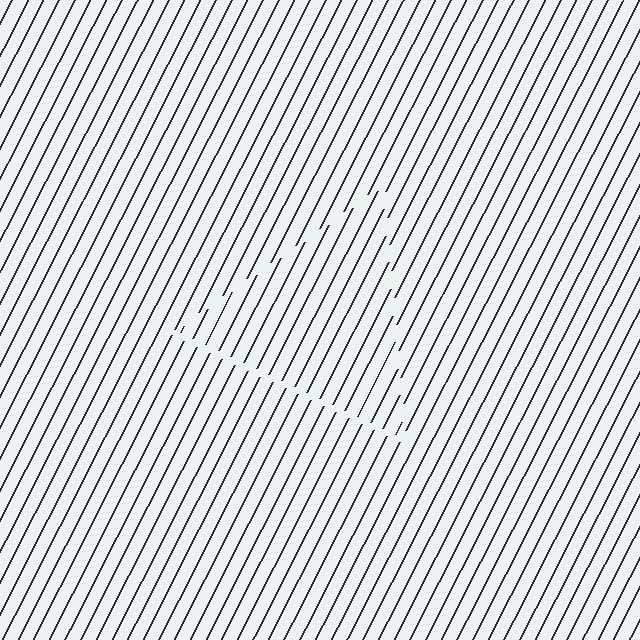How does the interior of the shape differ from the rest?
The interior of the shape contains the same grating, shifted by half a period — the contour is defined by the phase discontinuity where line-ends from the inner and outer gratings abut.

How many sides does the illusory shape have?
3 sides — the line-ends trace a triangle.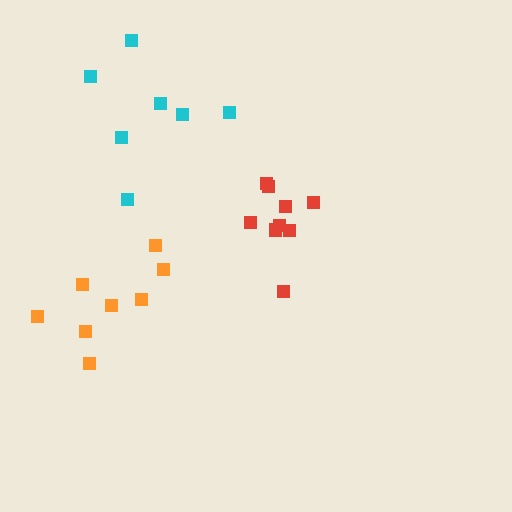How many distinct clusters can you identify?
There are 3 distinct clusters.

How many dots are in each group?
Group 1: 8 dots, Group 2: 9 dots, Group 3: 7 dots (24 total).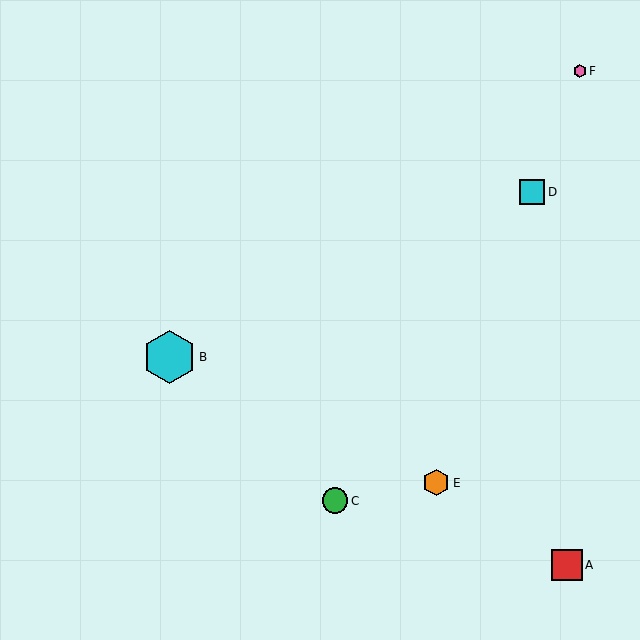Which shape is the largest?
The cyan hexagon (labeled B) is the largest.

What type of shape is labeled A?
Shape A is a red square.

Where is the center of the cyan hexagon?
The center of the cyan hexagon is at (170, 357).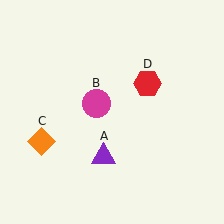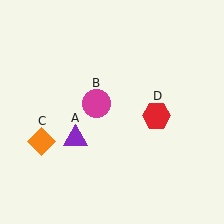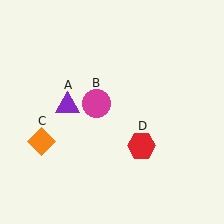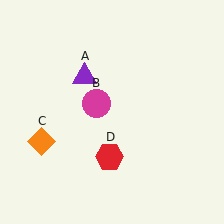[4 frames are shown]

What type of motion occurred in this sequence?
The purple triangle (object A), red hexagon (object D) rotated clockwise around the center of the scene.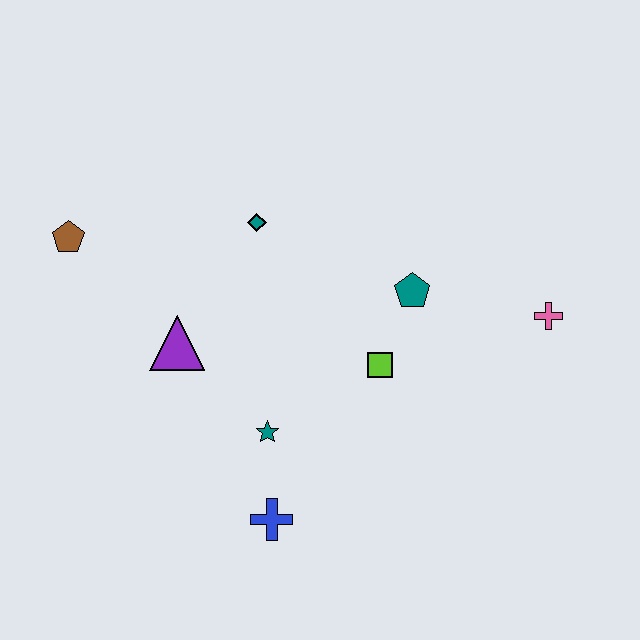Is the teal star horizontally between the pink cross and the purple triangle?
Yes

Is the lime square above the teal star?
Yes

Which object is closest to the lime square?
The teal pentagon is closest to the lime square.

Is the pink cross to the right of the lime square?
Yes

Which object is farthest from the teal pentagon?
The brown pentagon is farthest from the teal pentagon.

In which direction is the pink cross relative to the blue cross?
The pink cross is to the right of the blue cross.